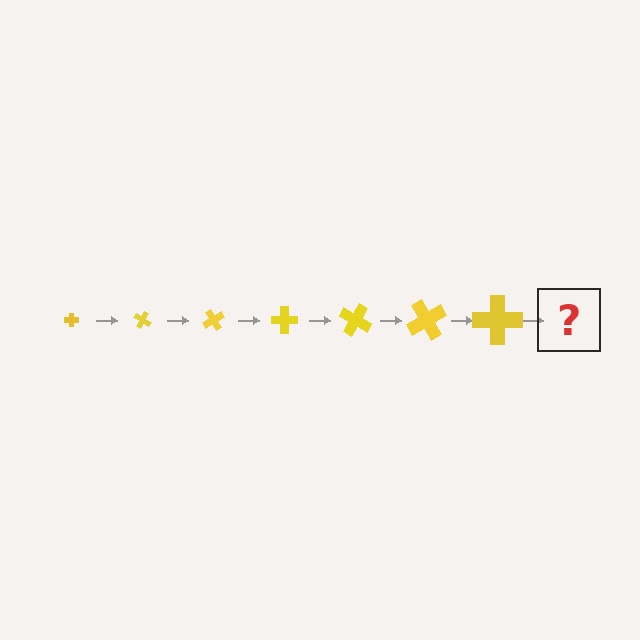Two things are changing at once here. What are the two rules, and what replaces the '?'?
The two rules are that the cross grows larger each step and it rotates 30 degrees each step. The '?' should be a cross, larger than the previous one and rotated 210 degrees from the start.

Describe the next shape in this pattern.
It should be a cross, larger than the previous one and rotated 210 degrees from the start.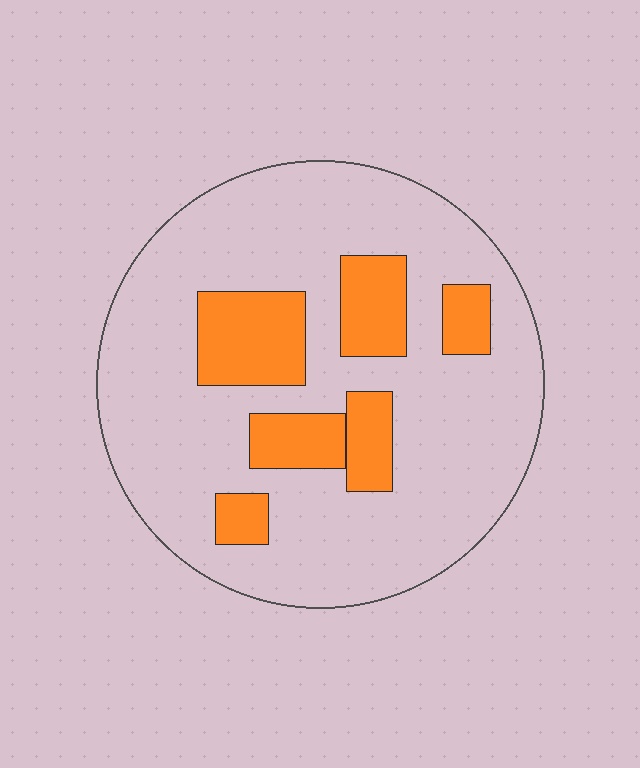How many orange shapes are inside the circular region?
6.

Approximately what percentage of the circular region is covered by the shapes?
Approximately 20%.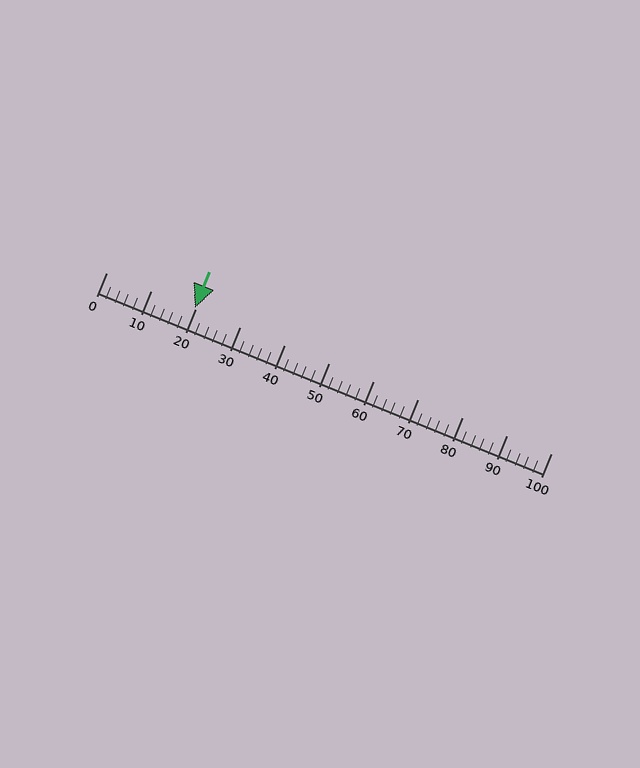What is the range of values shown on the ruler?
The ruler shows values from 0 to 100.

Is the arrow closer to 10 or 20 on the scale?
The arrow is closer to 20.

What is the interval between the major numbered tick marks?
The major tick marks are spaced 10 units apart.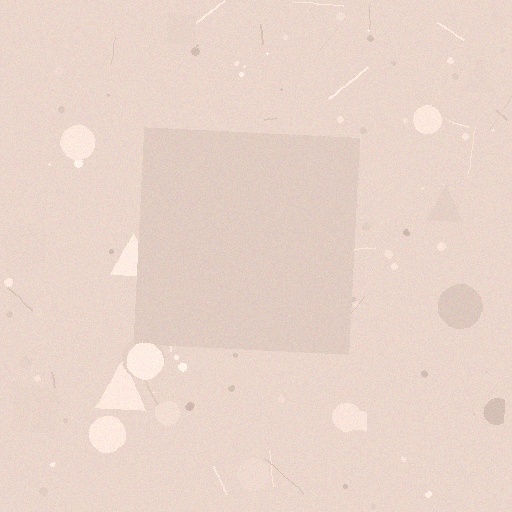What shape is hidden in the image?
A square is hidden in the image.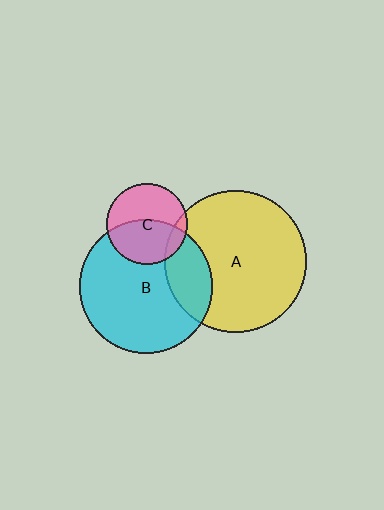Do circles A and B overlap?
Yes.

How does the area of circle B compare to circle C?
Approximately 2.7 times.